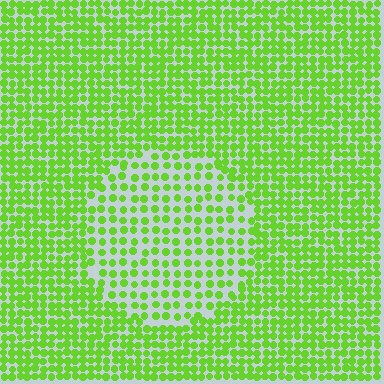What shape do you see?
I see a circle.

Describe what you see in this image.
The image contains small lime elements arranged at two different densities. A circle-shaped region is visible where the elements are less densely packed than the surrounding area.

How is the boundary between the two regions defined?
The boundary is defined by a change in element density (approximately 1.8x ratio). All elements are the same color, size, and shape.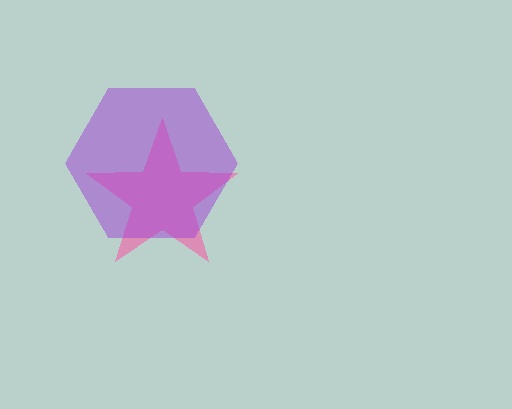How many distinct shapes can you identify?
There are 2 distinct shapes: a pink star, a purple hexagon.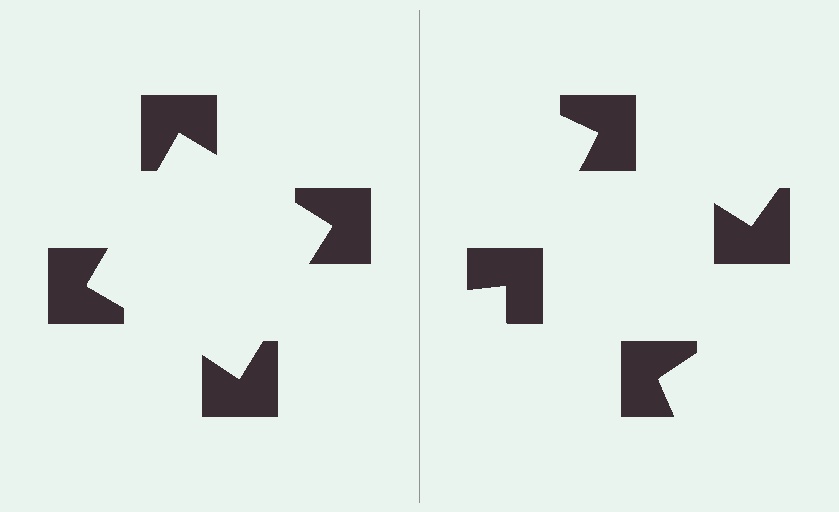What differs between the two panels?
The notched squares are positioned identically on both sides; only the wedge orientations differ. On the left they align to a square; on the right they are misaligned.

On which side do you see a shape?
An illusory square appears on the left side. On the right side the wedge cuts are rotated, so no coherent shape forms.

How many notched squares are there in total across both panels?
8 — 4 on each side.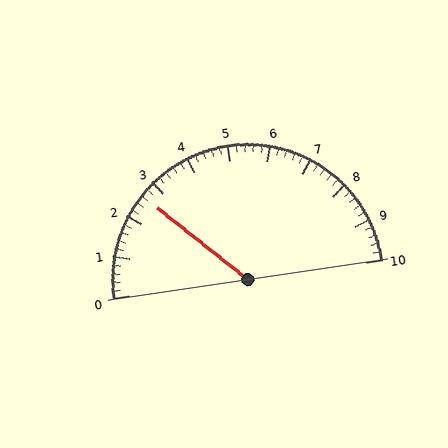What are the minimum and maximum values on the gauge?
The gauge ranges from 0 to 10.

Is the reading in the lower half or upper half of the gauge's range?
The reading is in the lower half of the range (0 to 10).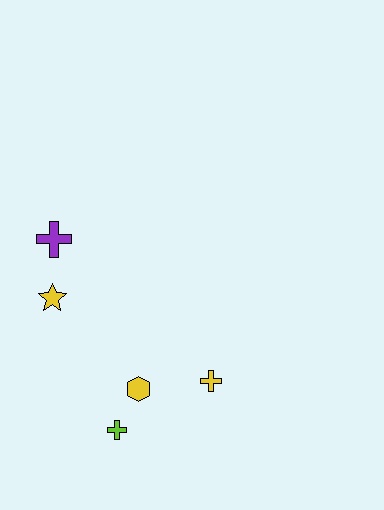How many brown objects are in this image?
There are no brown objects.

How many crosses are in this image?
There are 3 crosses.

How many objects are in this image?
There are 5 objects.